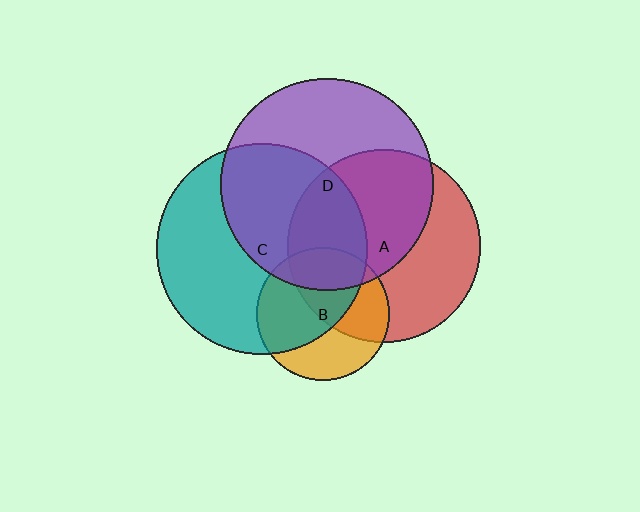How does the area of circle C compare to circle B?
Approximately 2.5 times.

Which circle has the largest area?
Circle D (purple).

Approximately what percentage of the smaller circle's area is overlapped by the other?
Approximately 25%.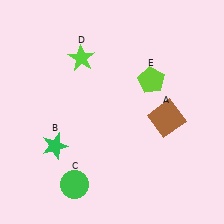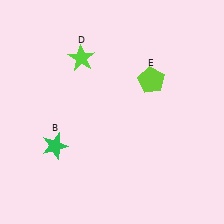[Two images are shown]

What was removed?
The green circle (C), the brown square (A) were removed in Image 2.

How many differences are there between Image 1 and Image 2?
There are 2 differences between the two images.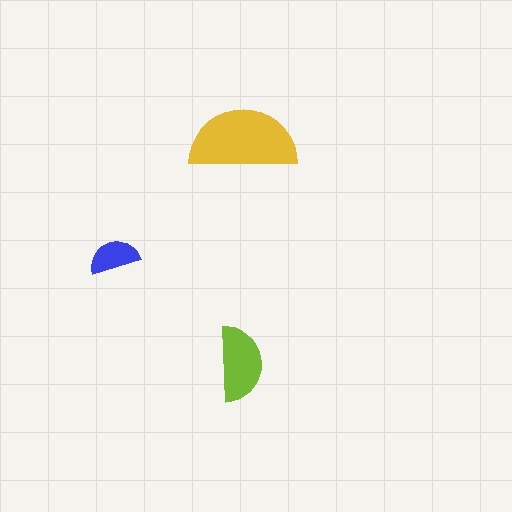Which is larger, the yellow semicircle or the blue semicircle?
The yellow one.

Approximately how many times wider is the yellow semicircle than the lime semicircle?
About 1.5 times wider.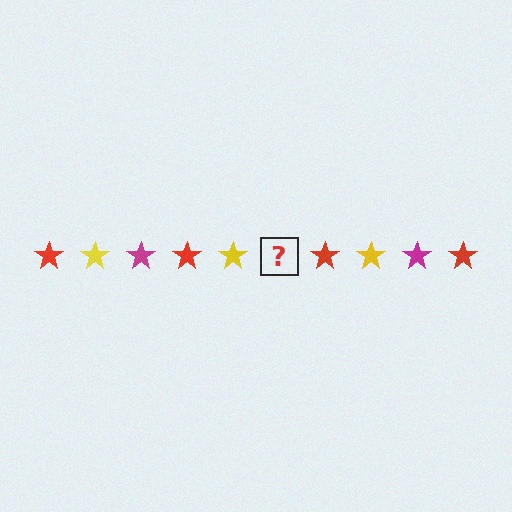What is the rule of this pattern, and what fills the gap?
The rule is that the pattern cycles through red, yellow, magenta stars. The gap should be filled with a magenta star.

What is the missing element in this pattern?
The missing element is a magenta star.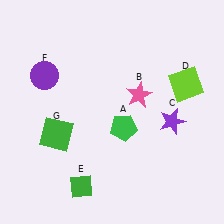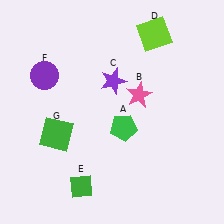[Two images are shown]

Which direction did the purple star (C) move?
The purple star (C) moved left.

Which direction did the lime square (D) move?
The lime square (D) moved up.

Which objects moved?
The objects that moved are: the purple star (C), the lime square (D).